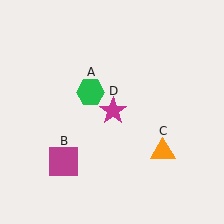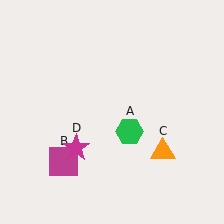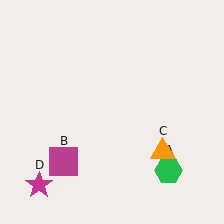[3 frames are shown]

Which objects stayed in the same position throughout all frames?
Magenta square (object B) and orange triangle (object C) remained stationary.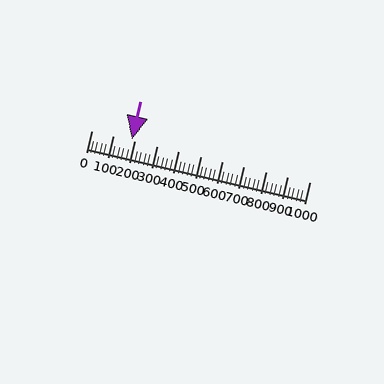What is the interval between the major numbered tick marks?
The major tick marks are spaced 100 units apart.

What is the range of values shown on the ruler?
The ruler shows values from 0 to 1000.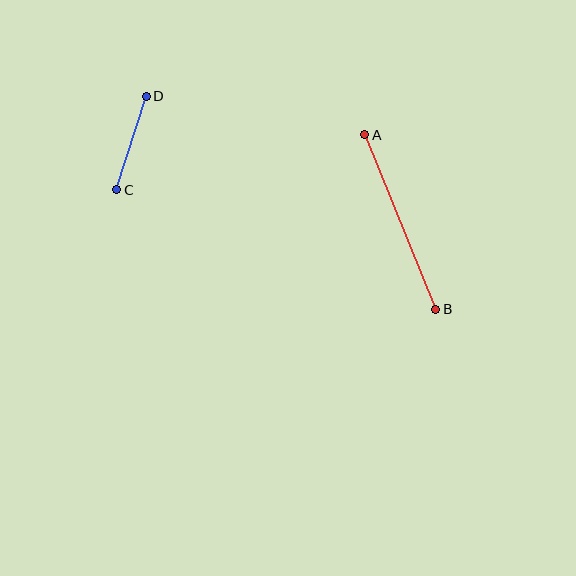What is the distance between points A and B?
The distance is approximately 189 pixels.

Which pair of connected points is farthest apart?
Points A and B are farthest apart.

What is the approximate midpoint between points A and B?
The midpoint is at approximately (400, 222) pixels.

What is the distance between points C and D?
The distance is approximately 99 pixels.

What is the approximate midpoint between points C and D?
The midpoint is at approximately (131, 143) pixels.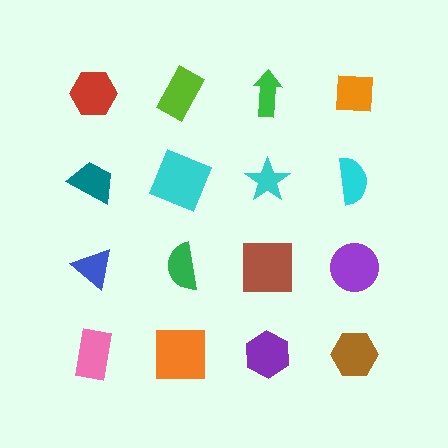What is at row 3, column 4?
A purple circle.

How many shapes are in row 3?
4 shapes.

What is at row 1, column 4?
An orange square.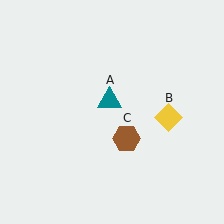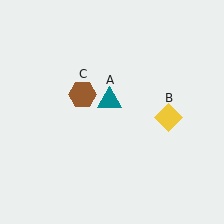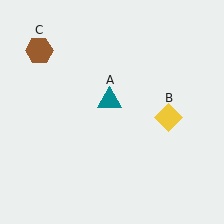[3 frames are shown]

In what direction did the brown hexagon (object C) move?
The brown hexagon (object C) moved up and to the left.